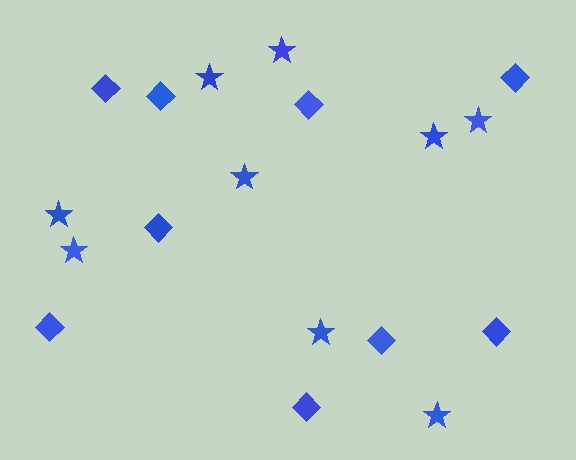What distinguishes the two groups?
There are 2 groups: one group of diamonds (9) and one group of stars (9).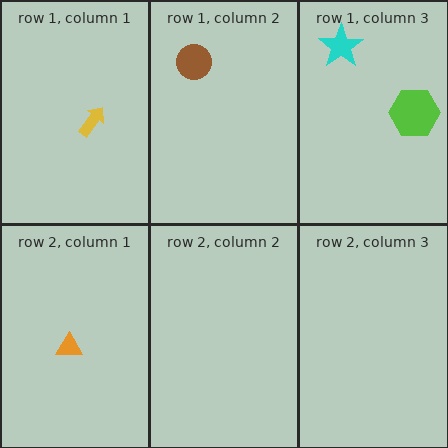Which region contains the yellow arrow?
The row 1, column 1 region.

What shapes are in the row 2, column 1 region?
The orange triangle.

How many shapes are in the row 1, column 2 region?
1.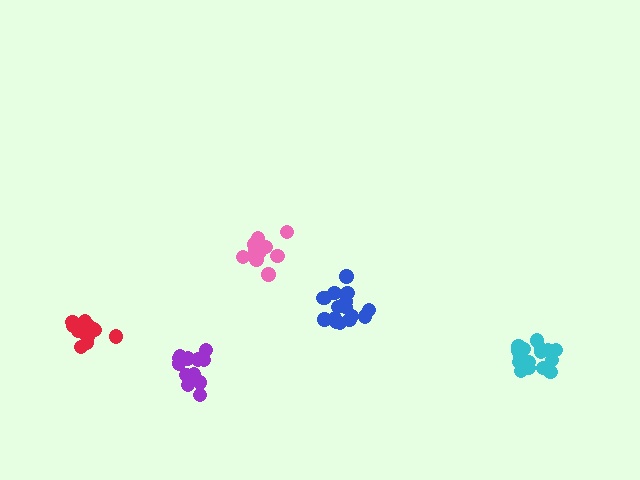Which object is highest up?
The pink cluster is topmost.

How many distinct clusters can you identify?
There are 5 distinct clusters.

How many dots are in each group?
Group 1: 16 dots, Group 2: 12 dots, Group 3: 13 dots, Group 4: 12 dots, Group 5: 17 dots (70 total).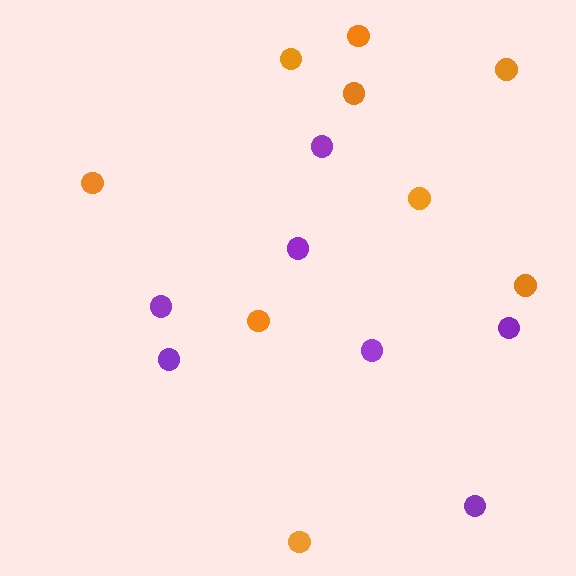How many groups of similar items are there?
There are 2 groups: one group of purple circles (7) and one group of orange circles (9).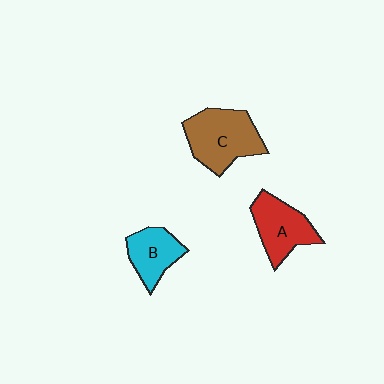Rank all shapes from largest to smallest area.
From largest to smallest: C (brown), A (red), B (cyan).